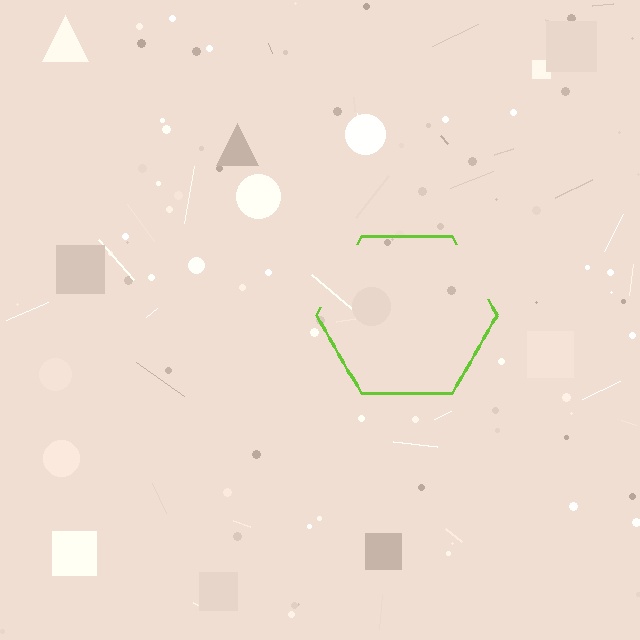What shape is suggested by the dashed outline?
The dashed outline suggests a hexagon.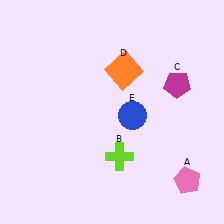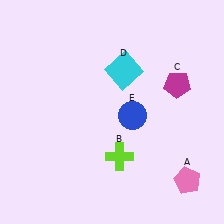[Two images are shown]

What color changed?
The square (D) changed from orange in Image 1 to cyan in Image 2.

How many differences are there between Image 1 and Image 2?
There is 1 difference between the two images.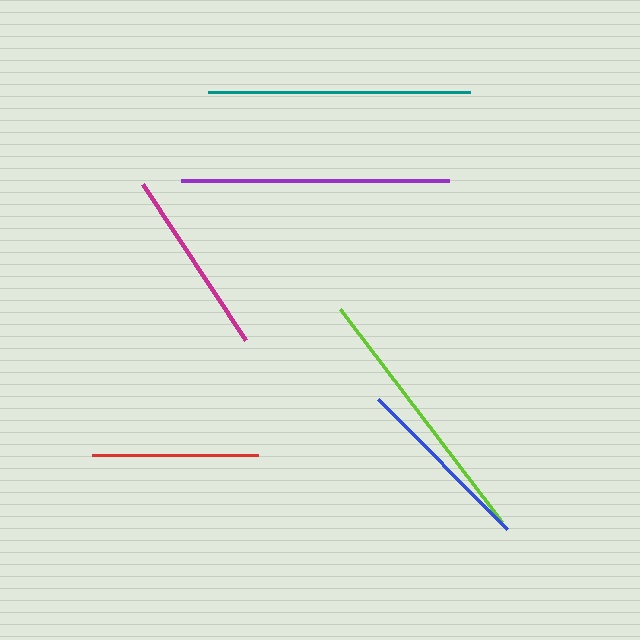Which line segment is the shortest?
The red line is the shortest at approximately 166 pixels.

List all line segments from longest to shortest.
From longest to shortest: lime, purple, teal, magenta, blue, red.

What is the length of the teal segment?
The teal segment is approximately 262 pixels long.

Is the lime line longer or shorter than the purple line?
The lime line is longer than the purple line.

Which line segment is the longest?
The lime line is the longest at approximately 267 pixels.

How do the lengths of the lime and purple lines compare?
The lime and purple lines are approximately the same length.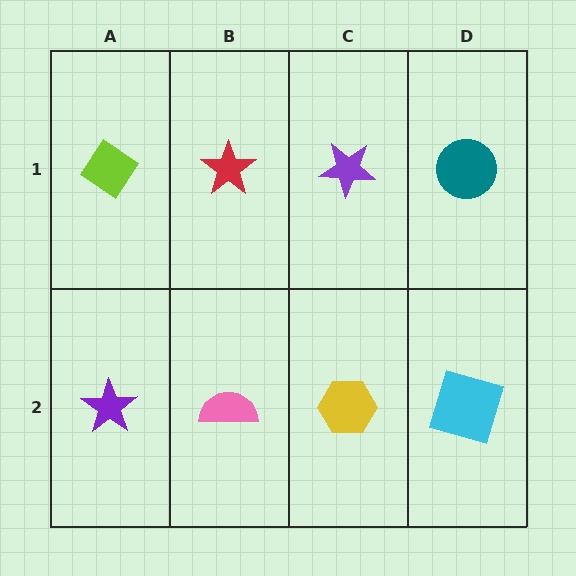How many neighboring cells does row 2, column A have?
2.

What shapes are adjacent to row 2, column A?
A lime diamond (row 1, column A), a pink semicircle (row 2, column B).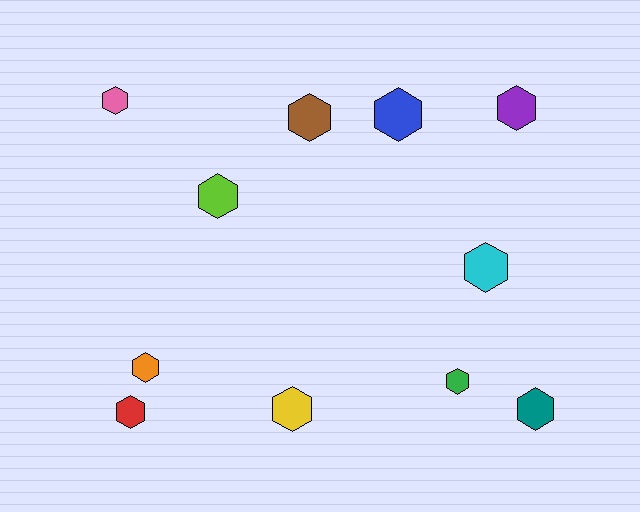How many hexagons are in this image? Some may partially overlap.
There are 11 hexagons.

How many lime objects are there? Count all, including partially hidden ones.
There is 1 lime object.